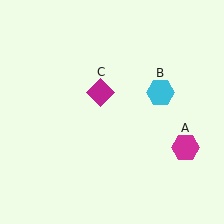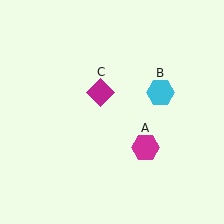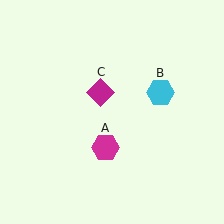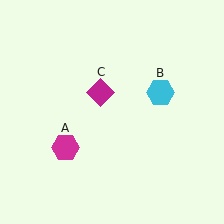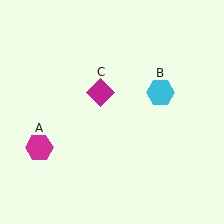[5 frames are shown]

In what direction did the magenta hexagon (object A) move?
The magenta hexagon (object A) moved left.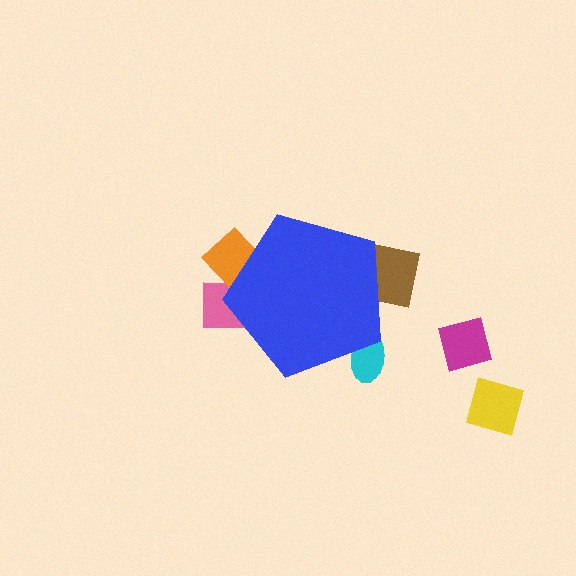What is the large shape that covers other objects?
A blue pentagon.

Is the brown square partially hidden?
Yes, the brown square is partially hidden behind the blue pentagon.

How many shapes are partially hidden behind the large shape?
4 shapes are partially hidden.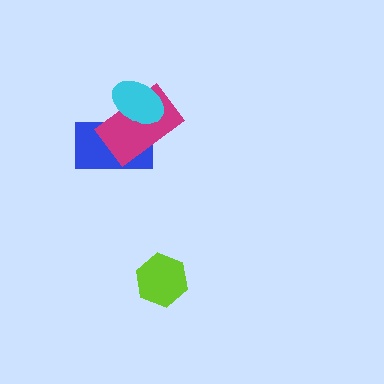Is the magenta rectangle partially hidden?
Yes, it is partially covered by another shape.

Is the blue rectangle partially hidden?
Yes, it is partially covered by another shape.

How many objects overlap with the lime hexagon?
0 objects overlap with the lime hexagon.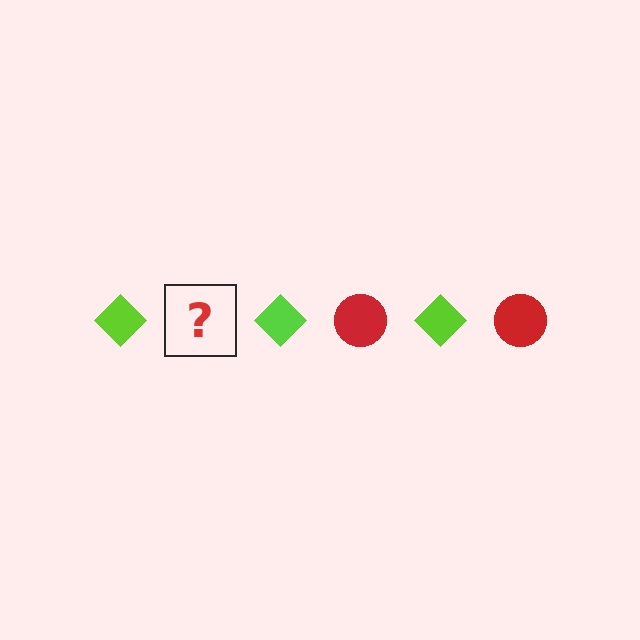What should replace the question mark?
The question mark should be replaced with a red circle.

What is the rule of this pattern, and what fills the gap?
The rule is that the pattern alternates between lime diamond and red circle. The gap should be filled with a red circle.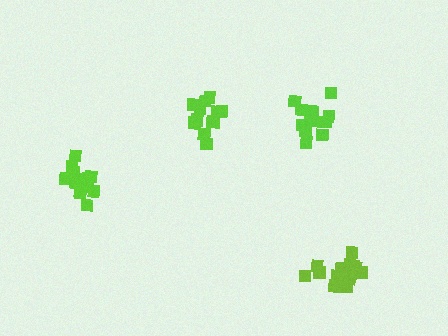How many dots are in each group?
Group 1: 18 dots, Group 2: 12 dots, Group 3: 14 dots, Group 4: 12 dots (56 total).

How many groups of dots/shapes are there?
There are 4 groups.